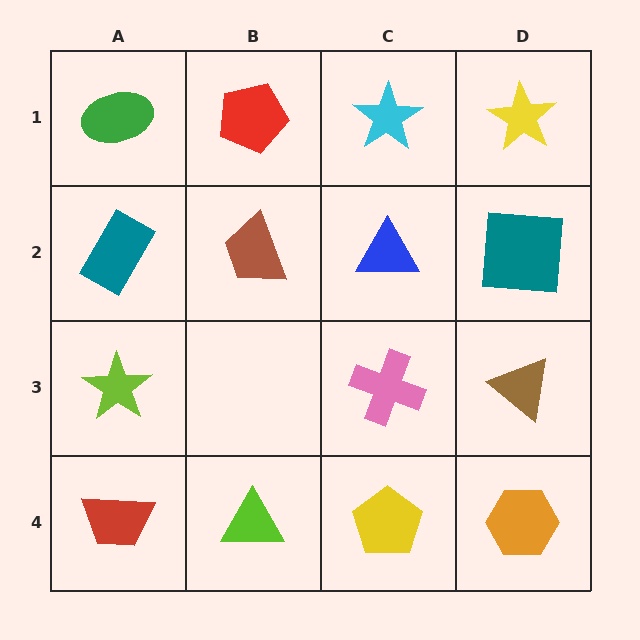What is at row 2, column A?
A teal rectangle.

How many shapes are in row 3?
3 shapes.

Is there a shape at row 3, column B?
No, that cell is empty.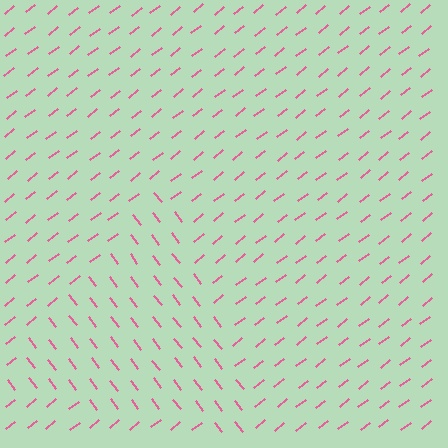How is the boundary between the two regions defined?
The boundary is defined purely by a change in line orientation (approximately 88 degrees difference). All lines are the same color and thickness.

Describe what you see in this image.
The image is filled with small pink line segments. A triangle region in the image has lines oriented differently from the surrounding lines, creating a visible texture boundary.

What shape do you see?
I see a triangle.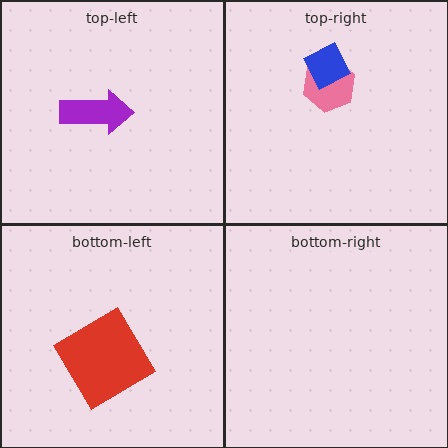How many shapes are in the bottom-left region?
1.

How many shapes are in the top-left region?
1.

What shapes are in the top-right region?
The pink hexagon, the blue diamond.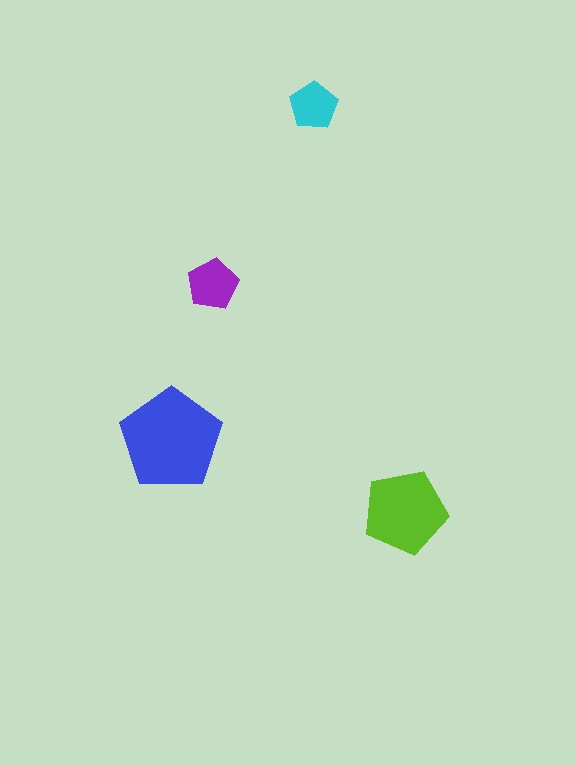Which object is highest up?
The cyan pentagon is topmost.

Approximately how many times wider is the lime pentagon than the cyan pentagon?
About 2 times wider.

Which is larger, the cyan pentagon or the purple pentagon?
The purple one.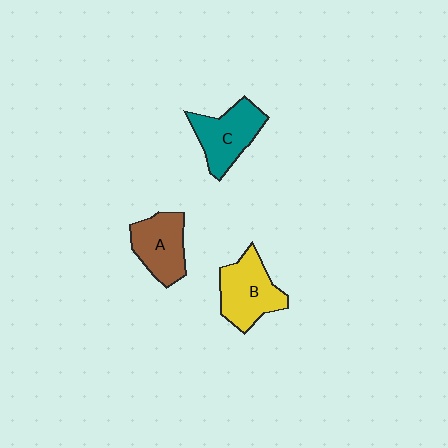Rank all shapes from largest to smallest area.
From largest to smallest: B (yellow), C (teal), A (brown).